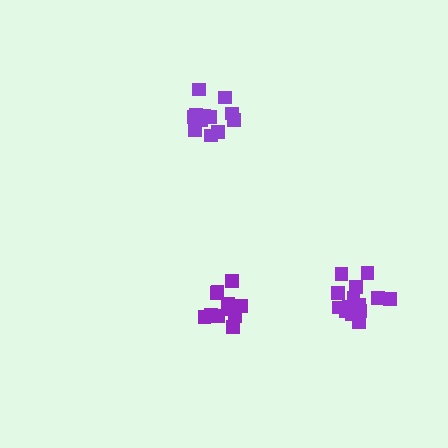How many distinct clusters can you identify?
There are 3 distinct clusters.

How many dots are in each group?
Group 1: 13 dots, Group 2: 12 dots, Group 3: 14 dots (39 total).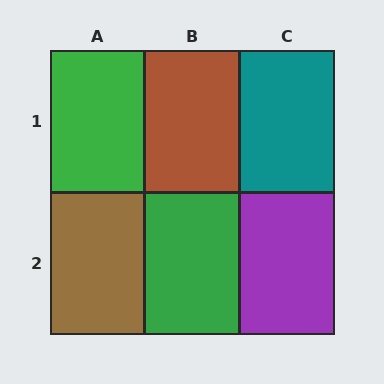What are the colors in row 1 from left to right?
Green, brown, teal.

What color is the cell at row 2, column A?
Brown.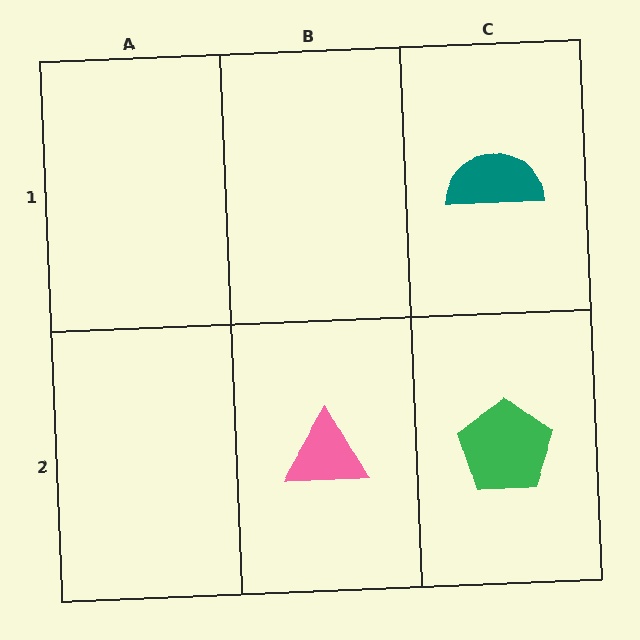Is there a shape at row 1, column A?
No, that cell is empty.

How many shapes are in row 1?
1 shape.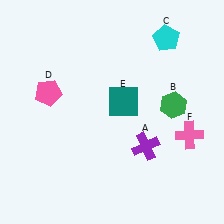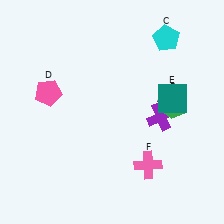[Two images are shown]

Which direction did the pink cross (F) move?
The pink cross (F) moved left.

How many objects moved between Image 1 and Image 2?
3 objects moved between the two images.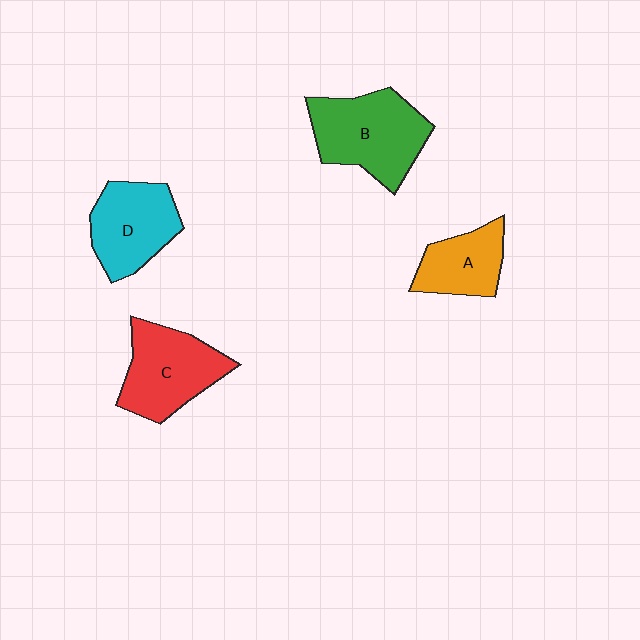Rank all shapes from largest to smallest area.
From largest to smallest: B (green), C (red), D (cyan), A (orange).